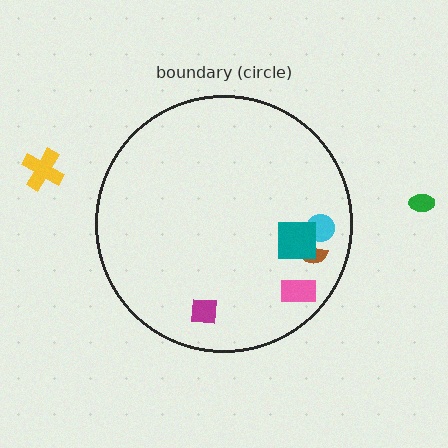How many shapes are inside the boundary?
5 inside, 2 outside.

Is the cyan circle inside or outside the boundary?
Inside.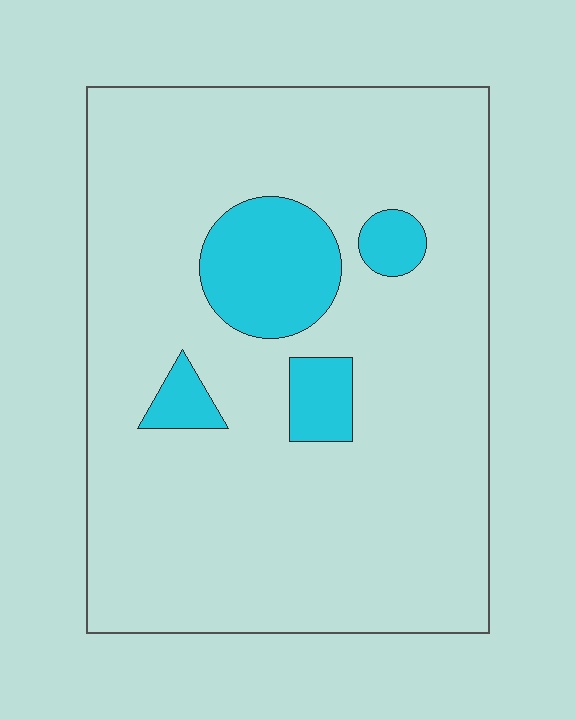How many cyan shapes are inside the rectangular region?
4.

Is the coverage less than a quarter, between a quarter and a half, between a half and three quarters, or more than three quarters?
Less than a quarter.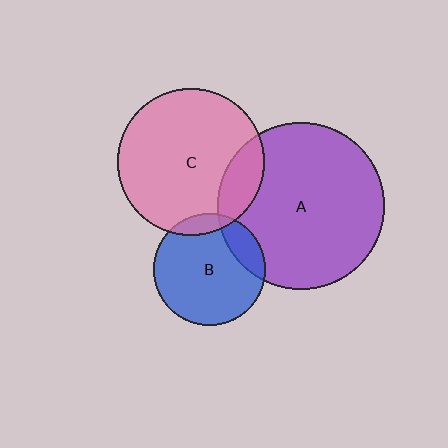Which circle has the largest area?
Circle A (purple).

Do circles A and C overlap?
Yes.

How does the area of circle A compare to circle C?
Approximately 1.3 times.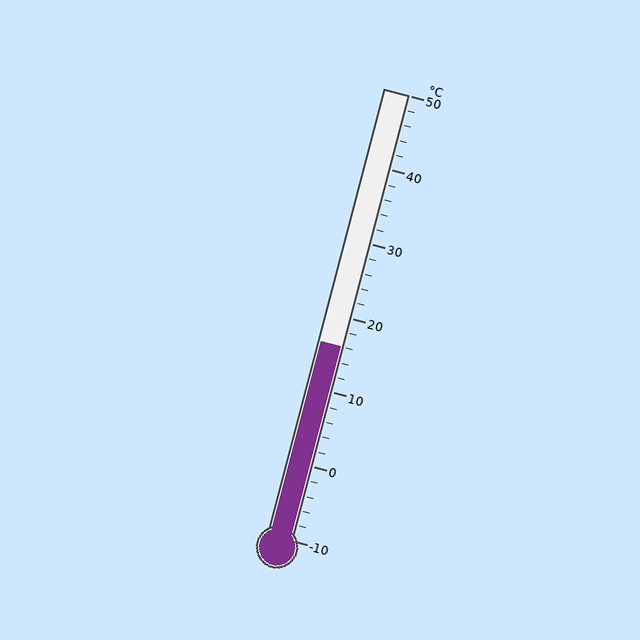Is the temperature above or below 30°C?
The temperature is below 30°C.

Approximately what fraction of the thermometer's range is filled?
The thermometer is filled to approximately 45% of its range.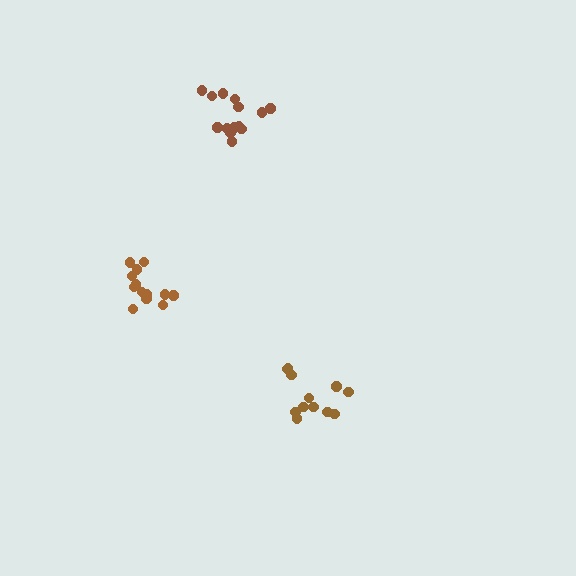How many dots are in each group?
Group 1: 12 dots, Group 2: 13 dots, Group 3: 14 dots (39 total).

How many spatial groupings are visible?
There are 3 spatial groupings.